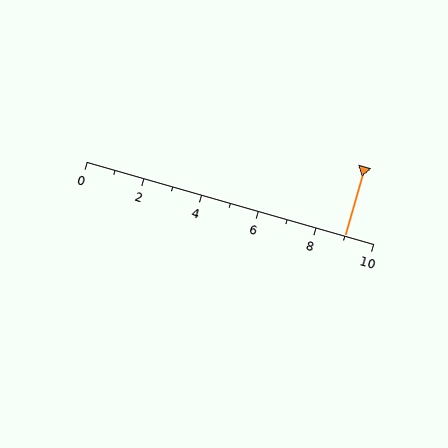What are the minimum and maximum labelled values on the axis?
The axis runs from 0 to 10.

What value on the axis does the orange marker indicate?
The marker indicates approximately 9.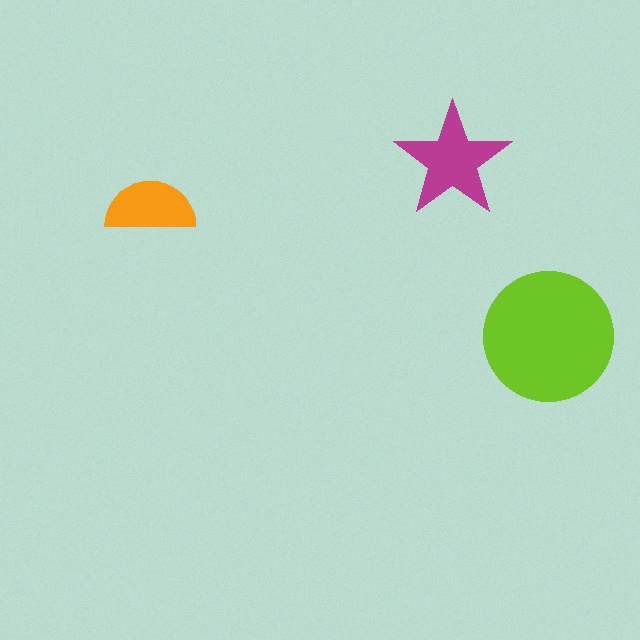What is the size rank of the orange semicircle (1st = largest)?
3rd.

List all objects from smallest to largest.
The orange semicircle, the magenta star, the lime circle.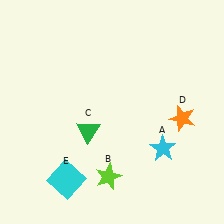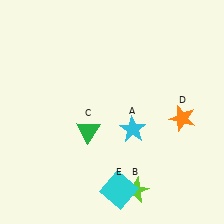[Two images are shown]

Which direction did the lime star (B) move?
The lime star (B) moved right.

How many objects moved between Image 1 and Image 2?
3 objects moved between the two images.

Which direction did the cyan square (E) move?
The cyan square (E) moved right.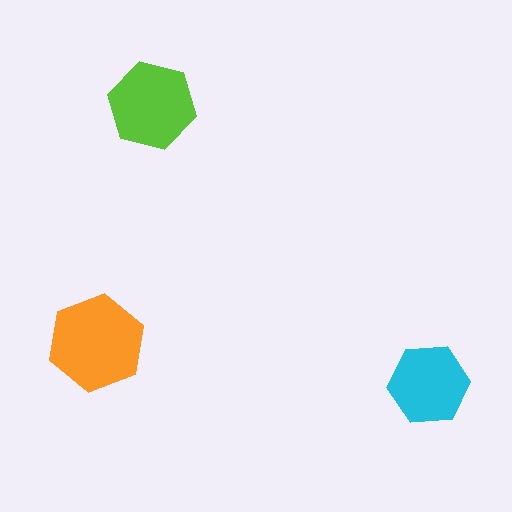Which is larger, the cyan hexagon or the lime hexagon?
The lime one.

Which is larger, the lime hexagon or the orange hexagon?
The orange one.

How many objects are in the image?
There are 3 objects in the image.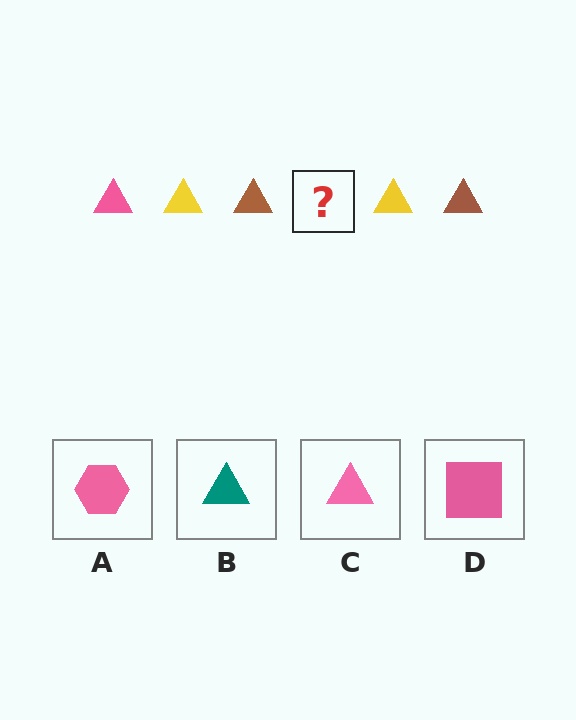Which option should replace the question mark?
Option C.